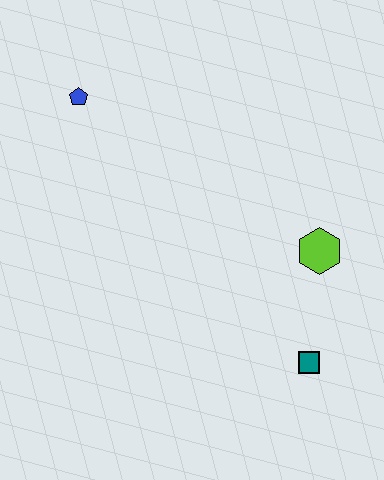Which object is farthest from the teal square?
The blue pentagon is farthest from the teal square.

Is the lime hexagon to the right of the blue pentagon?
Yes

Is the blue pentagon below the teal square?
No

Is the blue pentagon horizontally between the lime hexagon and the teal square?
No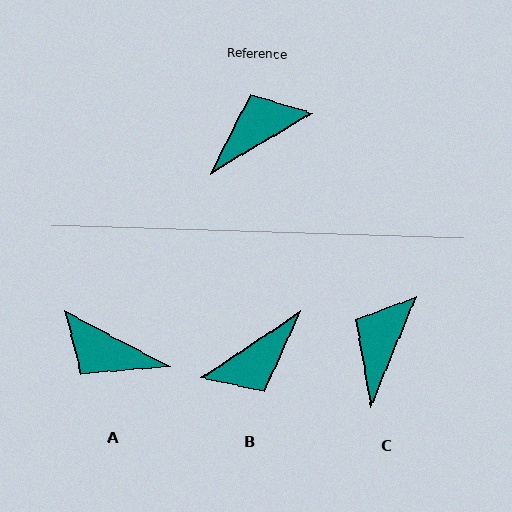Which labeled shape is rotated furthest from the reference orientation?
B, about 176 degrees away.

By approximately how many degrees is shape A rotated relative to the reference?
Approximately 122 degrees counter-clockwise.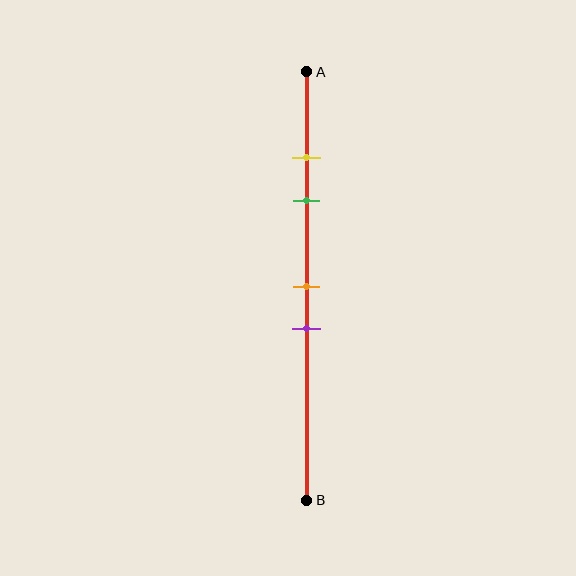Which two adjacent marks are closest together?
The yellow and green marks are the closest adjacent pair.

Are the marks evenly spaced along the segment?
No, the marks are not evenly spaced.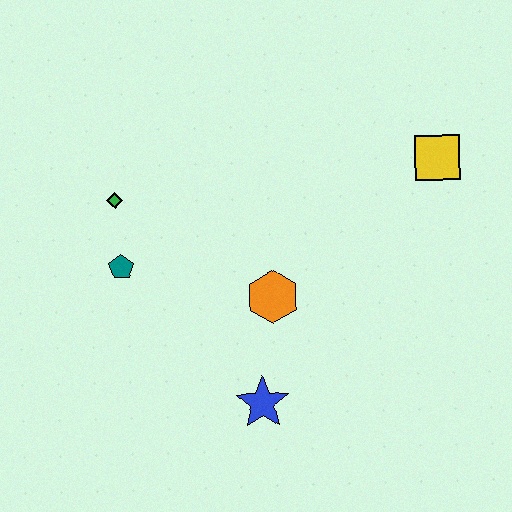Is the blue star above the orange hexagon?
No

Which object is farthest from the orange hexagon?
The yellow square is farthest from the orange hexagon.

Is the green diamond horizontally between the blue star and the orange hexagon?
No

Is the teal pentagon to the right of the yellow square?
No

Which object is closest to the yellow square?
The orange hexagon is closest to the yellow square.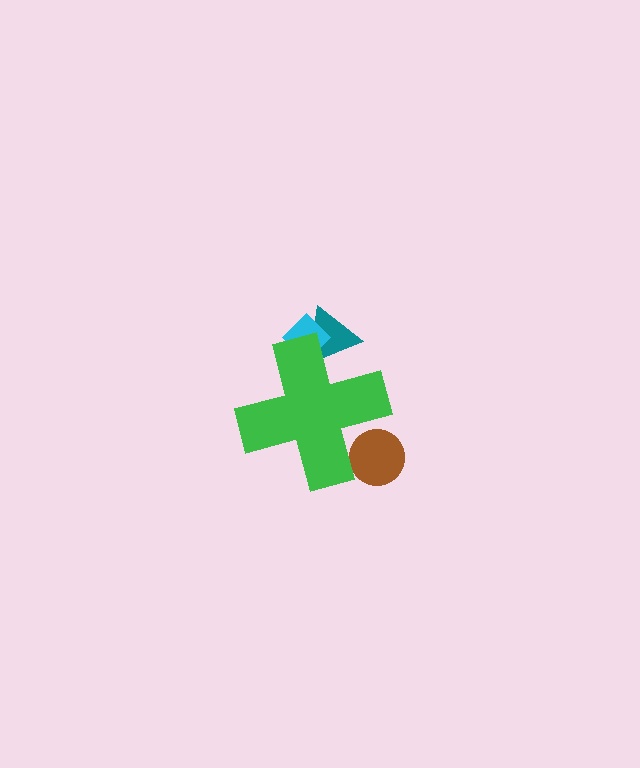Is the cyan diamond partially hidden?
Yes, the cyan diamond is partially hidden behind the green cross.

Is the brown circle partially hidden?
Yes, the brown circle is partially hidden behind the green cross.